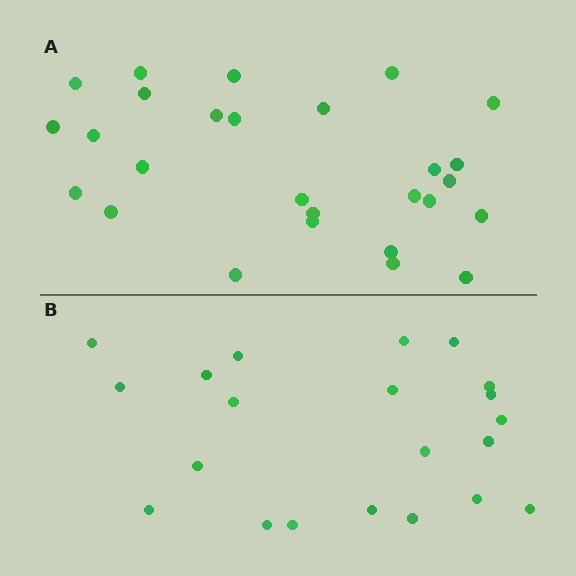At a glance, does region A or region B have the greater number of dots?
Region A (the top region) has more dots.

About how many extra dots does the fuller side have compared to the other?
Region A has about 6 more dots than region B.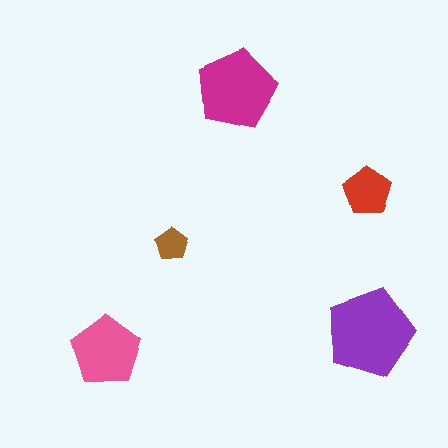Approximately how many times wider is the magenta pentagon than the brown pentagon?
About 2.5 times wider.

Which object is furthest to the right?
The red pentagon is rightmost.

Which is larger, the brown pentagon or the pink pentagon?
The pink one.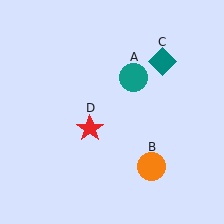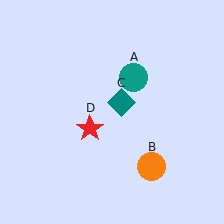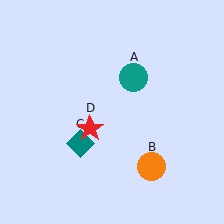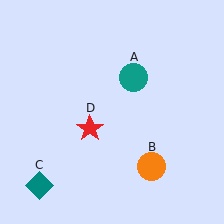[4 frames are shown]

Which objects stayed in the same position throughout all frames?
Teal circle (object A) and orange circle (object B) and red star (object D) remained stationary.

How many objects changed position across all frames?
1 object changed position: teal diamond (object C).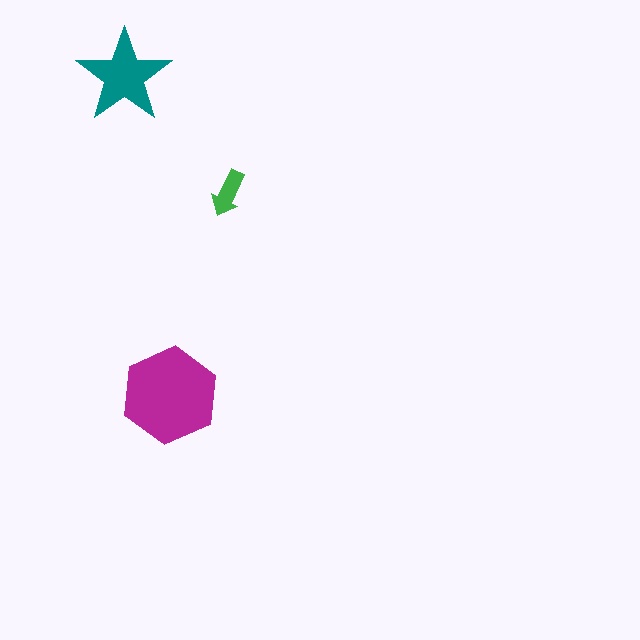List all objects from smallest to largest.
The green arrow, the teal star, the magenta hexagon.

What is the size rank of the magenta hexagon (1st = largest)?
1st.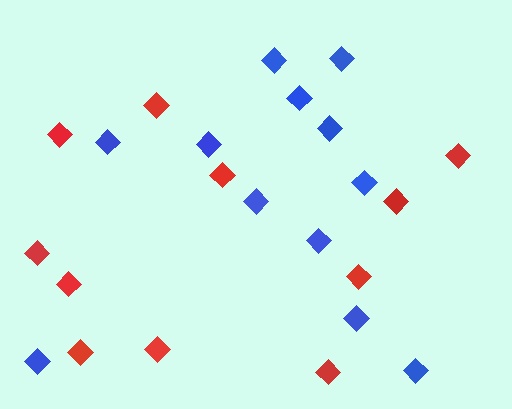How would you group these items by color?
There are 2 groups: one group of red diamonds (11) and one group of blue diamonds (12).